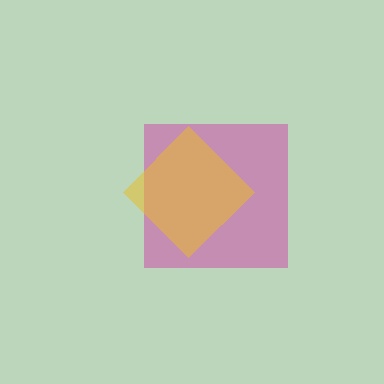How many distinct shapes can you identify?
There are 2 distinct shapes: a magenta square, a yellow diamond.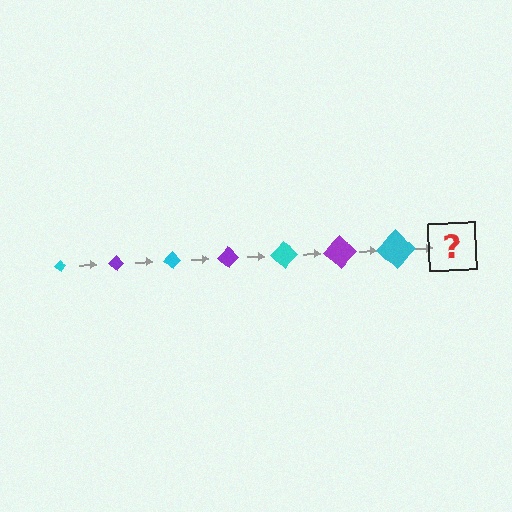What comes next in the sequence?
The next element should be a purple diamond, larger than the previous one.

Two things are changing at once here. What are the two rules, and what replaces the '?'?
The two rules are that the diamond grows larger each step and the color cycles through cyan and purple. The '?' should be a purple diamond, larger than the previous one.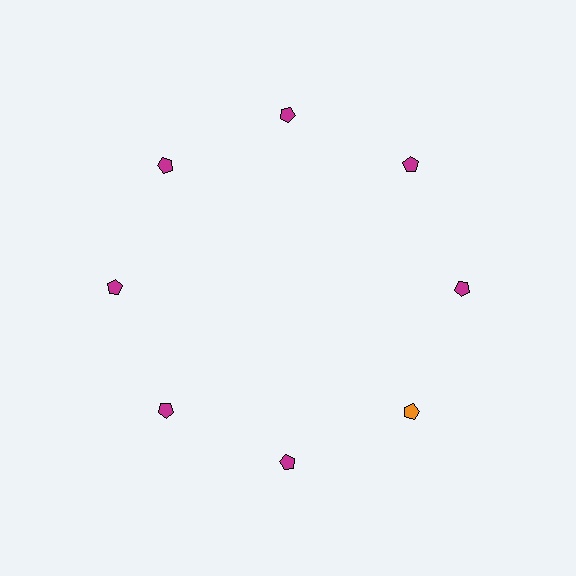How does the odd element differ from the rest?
It has a different color: orange instead of magenta.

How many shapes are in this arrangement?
There are 8 shapes arranged in a ring pattern.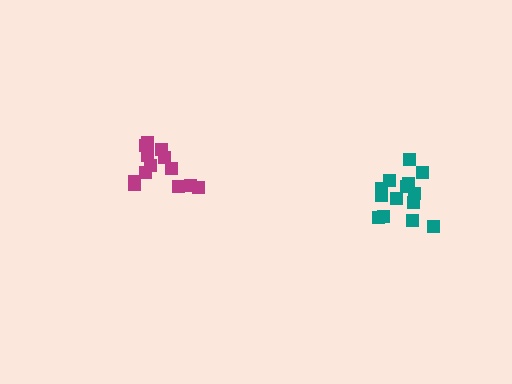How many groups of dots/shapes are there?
There are 2 groups.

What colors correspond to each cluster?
The clusters are colored: teal, magenta.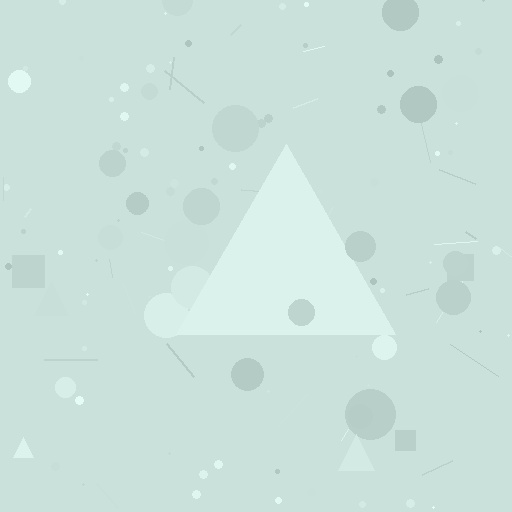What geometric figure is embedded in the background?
A triangle is embedded in the background.